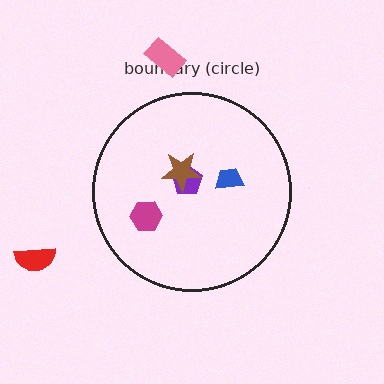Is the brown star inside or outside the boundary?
Inside.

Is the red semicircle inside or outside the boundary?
Outside.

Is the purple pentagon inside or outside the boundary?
Inside.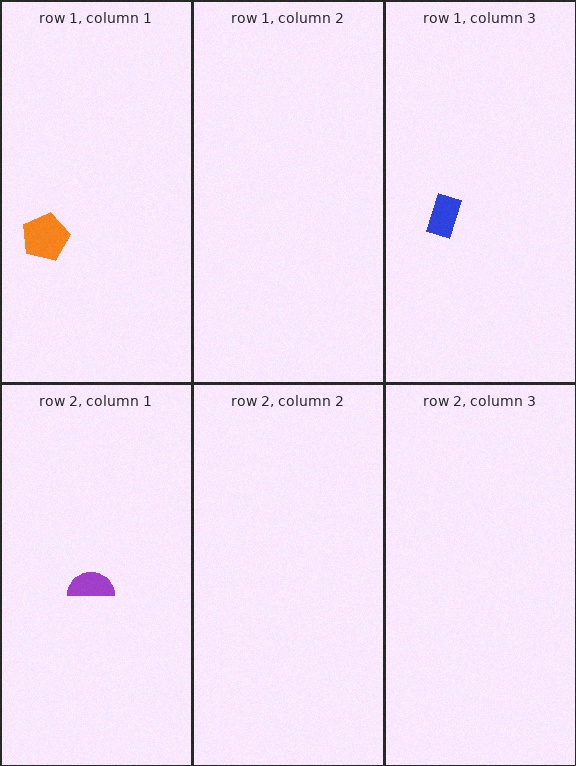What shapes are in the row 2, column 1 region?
The purple semicircle.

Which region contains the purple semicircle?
The row 2, column 1 region.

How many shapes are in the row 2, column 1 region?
1.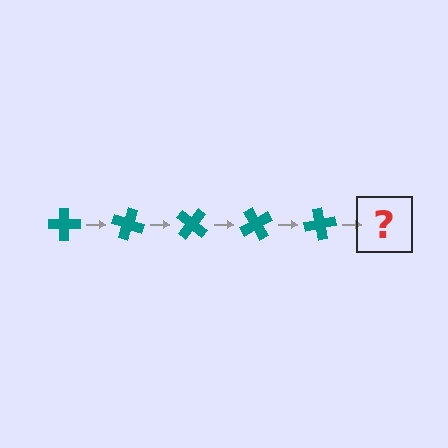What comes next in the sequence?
The next element should be a teal cross rotated 100 degrees.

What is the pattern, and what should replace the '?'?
The pattern is that the cross rotates 20 degrees each step. The '?' should be a teal cross rotated 100 degrees.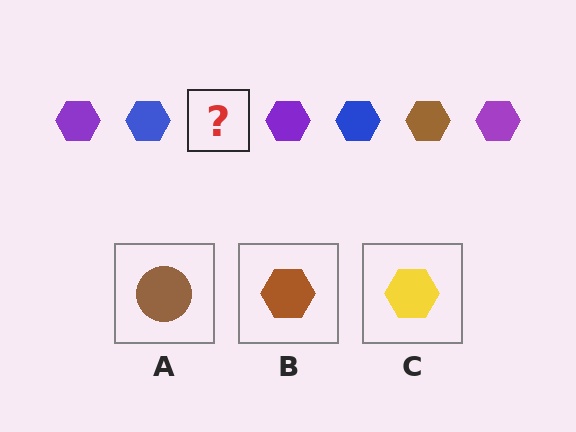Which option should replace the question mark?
Option B.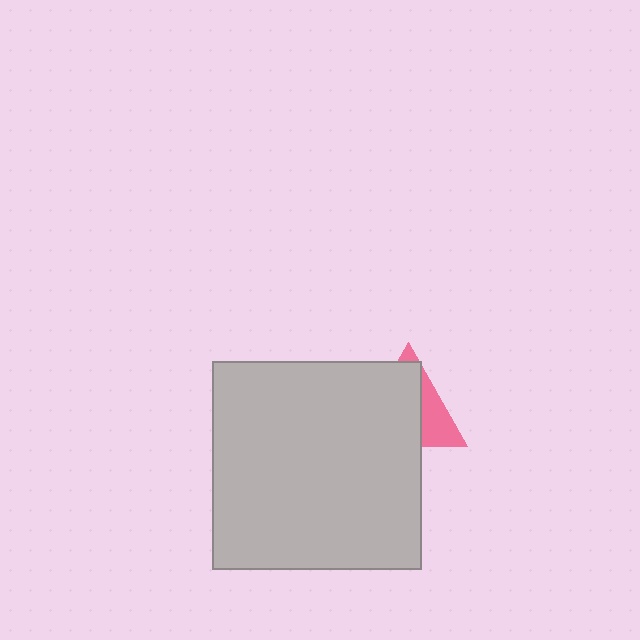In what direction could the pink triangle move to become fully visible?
The pink triangle could move toward the upper-right. That would shift it out from behind the light gray square entirely.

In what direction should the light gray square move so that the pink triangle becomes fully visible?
The light gray square should move toward the lower-left. That is the shortest direction to clear the overlap and leave the pink triangle fully visible.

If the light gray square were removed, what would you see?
You would see the complete pink triangle.